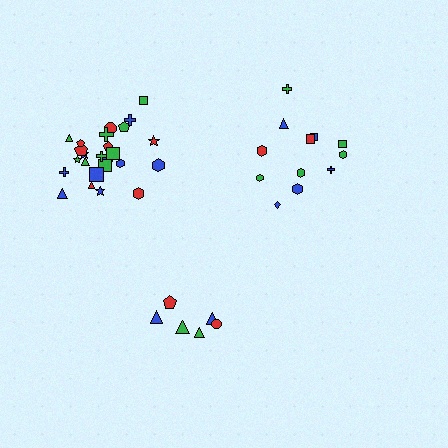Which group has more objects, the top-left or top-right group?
The top-left group.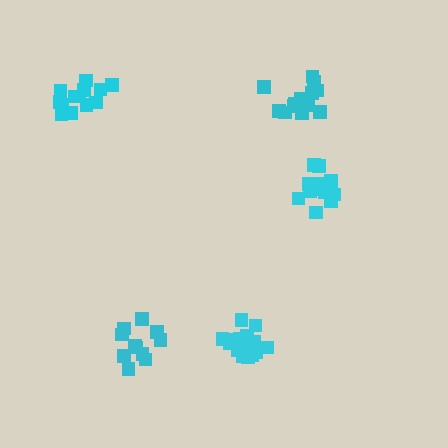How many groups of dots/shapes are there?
There are 5 groups.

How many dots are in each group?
Group 1: 11 dots, Group 2: 17 dots, Group 3: 13 dots, Group 4: 14 dots, Group 5: 15 dots (70 total).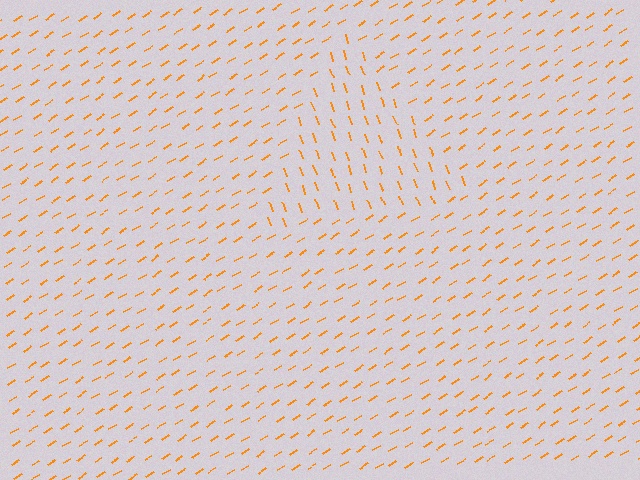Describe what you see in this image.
The image is filled with small orange line segments. A triangle region in the image has lines oriented differently from the surrounding lines, creating a visible texture boundary.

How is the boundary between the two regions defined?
The boundary is defined purely by a change in line orientation (approximately 78 degrees difference). All lines are the same color and thickness.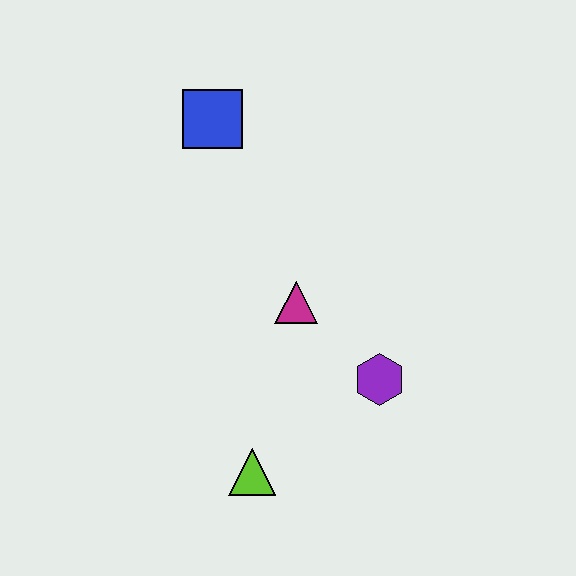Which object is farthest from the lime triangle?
The blue square is farthest from the lime triangle.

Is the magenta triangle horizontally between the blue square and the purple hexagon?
Yes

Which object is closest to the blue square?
The magenta triangle is closest to the blue square.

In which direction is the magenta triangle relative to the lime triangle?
The magenta triangle is above the lime triangle.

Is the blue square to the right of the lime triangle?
No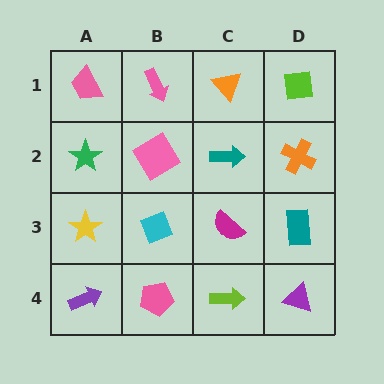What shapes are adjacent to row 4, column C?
A magenta semicircle (row 3, column C), a pink pentagon (row 4, column B), a purple triangle (row 4, column D).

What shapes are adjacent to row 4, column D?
A teal rectangle (row 3, column D), a lime arrow (row 4, column C).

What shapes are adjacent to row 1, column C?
A teal arrow (row 2, column C), a pink arrow (row 1, column B), a lime square (row 1, column D).